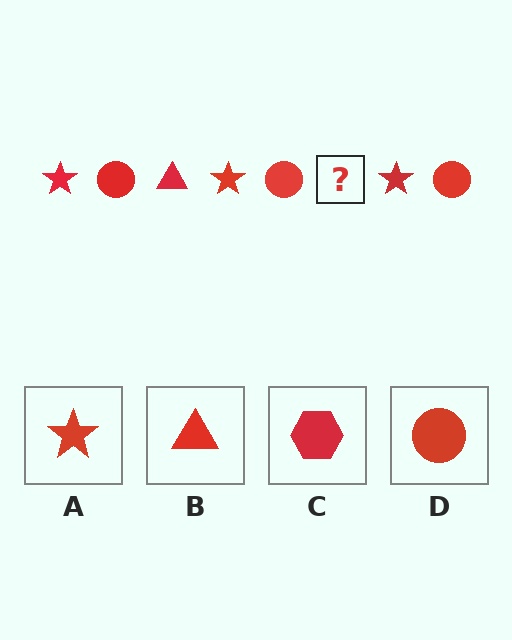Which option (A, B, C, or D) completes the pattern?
B.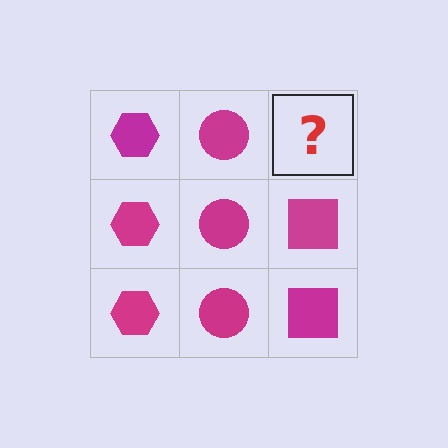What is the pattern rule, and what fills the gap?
The rule is that each column has a consistent shape. The gap should be filled with a magenta square.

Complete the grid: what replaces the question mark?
The question mark should be replaced with a magenta square.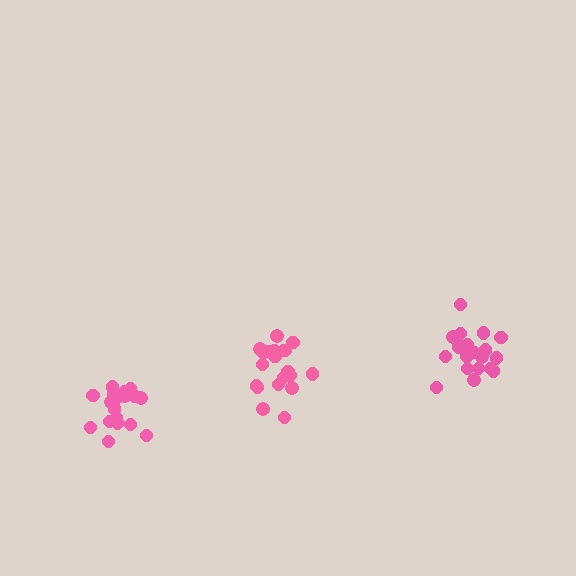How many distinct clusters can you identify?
There are 3 distinct clusters.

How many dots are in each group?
Group 1: 21 dots, Group 2: 20 dots, Group 3: 19 dots (60 total).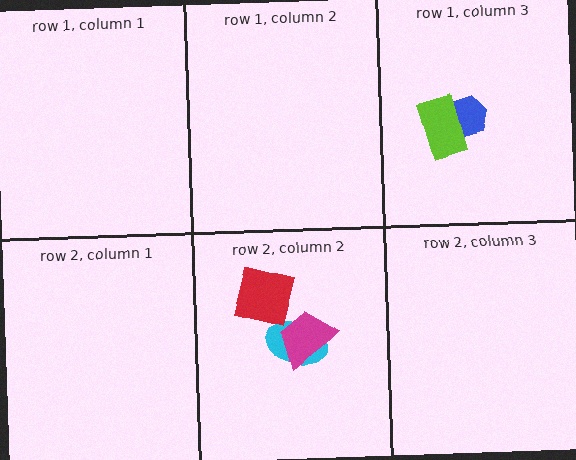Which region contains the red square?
The row 2, column 2 region.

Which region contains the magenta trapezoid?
The row 2, column 2 region.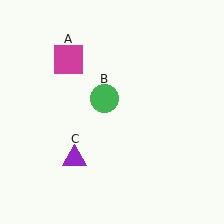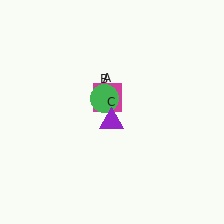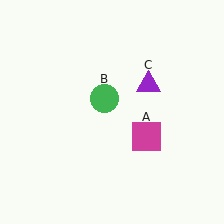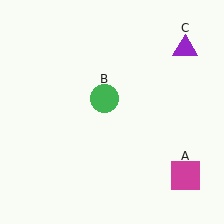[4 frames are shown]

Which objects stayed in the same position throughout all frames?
Green circle (object B) remained stationary.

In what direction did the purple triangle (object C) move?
The purple triangle (object C) moved up and to the right.